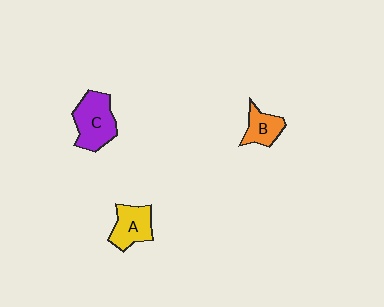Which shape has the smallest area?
Shape B (orange).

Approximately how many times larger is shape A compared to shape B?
Approximately 1.3 times.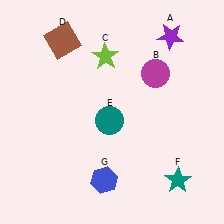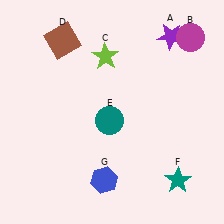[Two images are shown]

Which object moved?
The magenta circle (B) moved up.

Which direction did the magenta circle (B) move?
The magenta circle (B) moved up.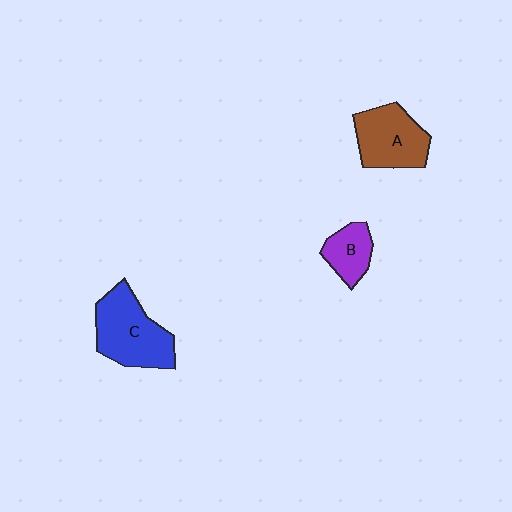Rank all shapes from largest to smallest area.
From largest to smallest: C (blue), A (brown), B (purple).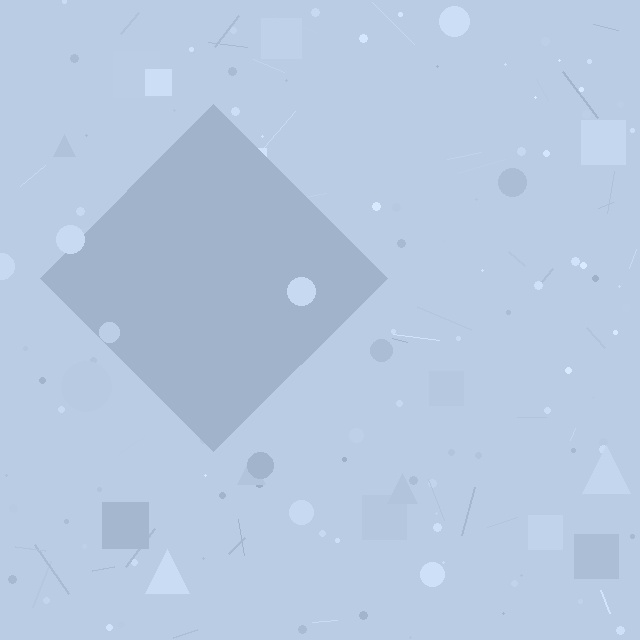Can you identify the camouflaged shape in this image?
The camouflaged shape is a diamond.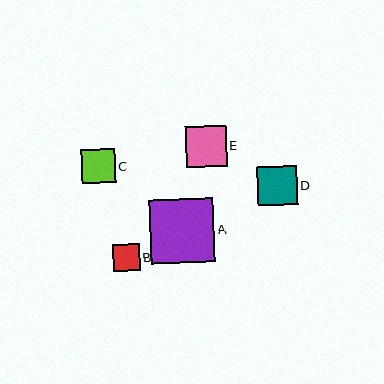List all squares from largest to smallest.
From largest to smallest: A, E, D, C, B.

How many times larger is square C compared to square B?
Square C is approximately 1.3 times the size of square B.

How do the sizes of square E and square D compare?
Square E and square D are approximately the same size.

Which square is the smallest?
Square B is the smallest with a size of approximately 27 pixels.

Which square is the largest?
Square A is the largest with a size of approximately 64 pixels.